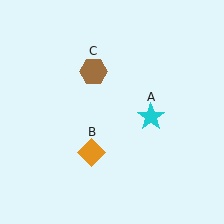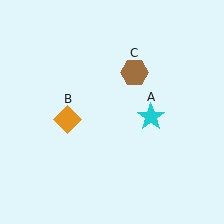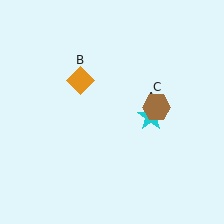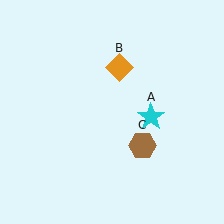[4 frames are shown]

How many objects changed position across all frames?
2 objects changed position: orange diamond (object B), brown hexagon (object C).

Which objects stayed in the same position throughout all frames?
Cyan star (object A) remained stationary.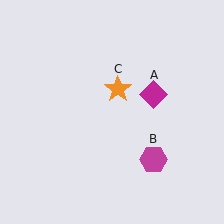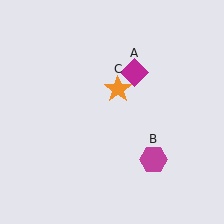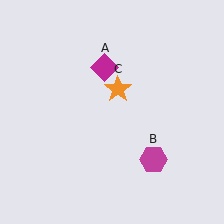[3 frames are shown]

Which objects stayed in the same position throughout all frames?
Magenta hexagon (object B) and orange star (object C) remained stationary.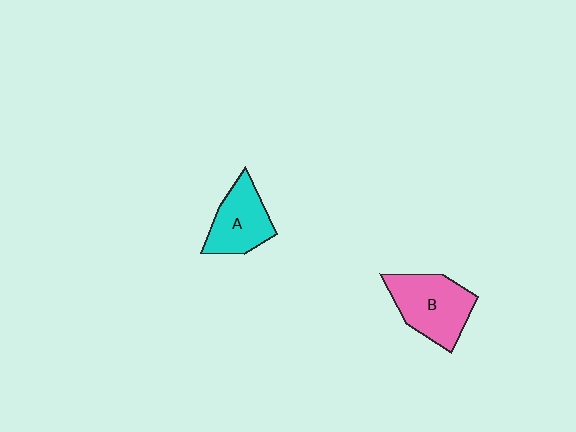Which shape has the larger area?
Shape B (pink).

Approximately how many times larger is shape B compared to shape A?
Approximately 1.3 times.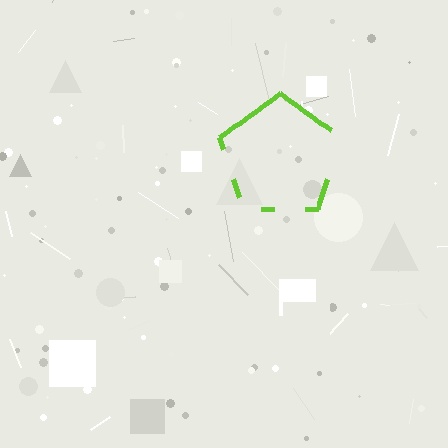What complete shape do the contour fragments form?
The contour fragments form a pentagon.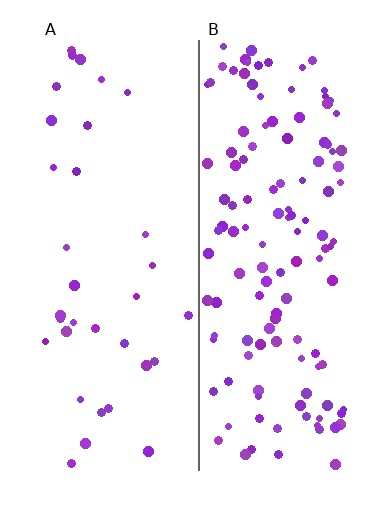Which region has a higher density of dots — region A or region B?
B (the right).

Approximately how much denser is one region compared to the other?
Approximately 3.8× — region B over region A.